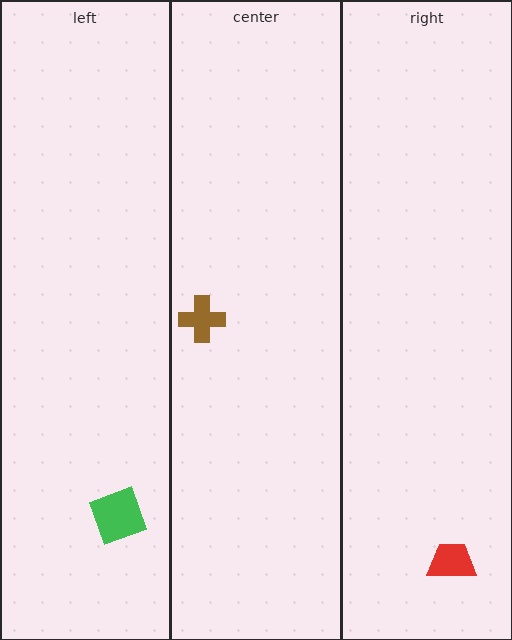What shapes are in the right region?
The red trapezoid.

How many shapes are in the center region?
1.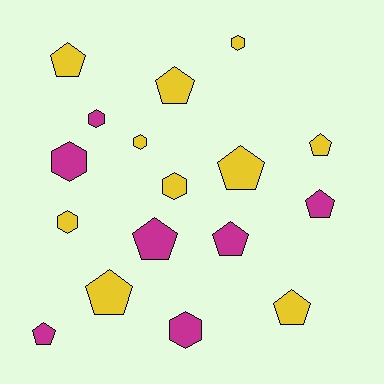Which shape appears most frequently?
Pentagon, with 10 objects.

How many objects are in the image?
There are 17 objects.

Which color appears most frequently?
Yellow, with 10 objects.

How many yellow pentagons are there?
There are 6 yellow pentagons.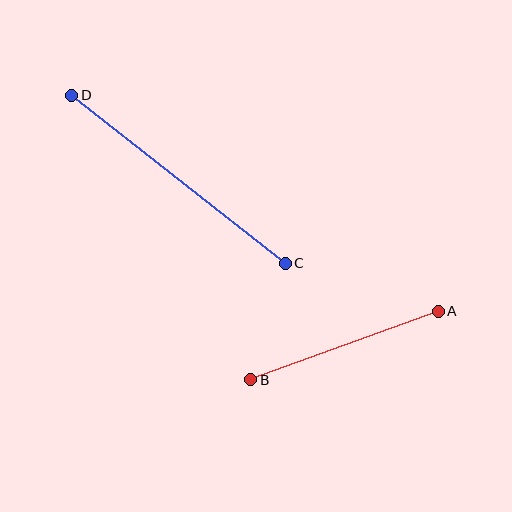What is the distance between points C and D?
The distance is approximately 271 pixels.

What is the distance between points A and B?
The distance is approximately 200 pixels.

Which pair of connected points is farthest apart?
Points C and D are farthest apart.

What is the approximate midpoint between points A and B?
The midpoint is at approximately (345, 345) pixels.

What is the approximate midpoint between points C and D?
The midpoint is at approximately (179, 179) pixels.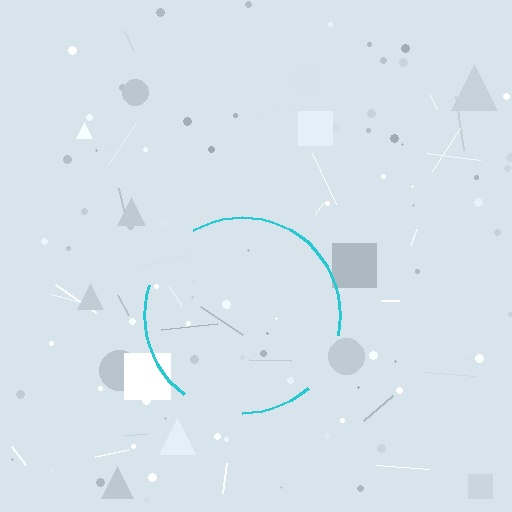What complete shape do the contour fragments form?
The contour fragments form a circle.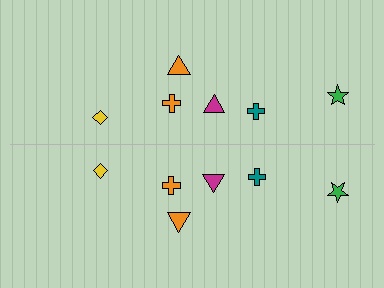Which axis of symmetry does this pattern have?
The pattern has a horizontal axis of symmetry running through the center of the image.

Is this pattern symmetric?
Yes, this pattern has bilateral (reflection) symmetry.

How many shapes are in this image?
There are 12 shapes in this image.